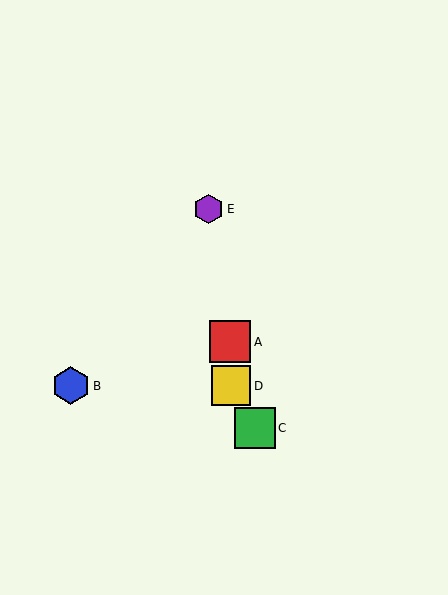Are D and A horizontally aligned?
No, D is at y≈386 and A is at y≈342.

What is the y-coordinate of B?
Object B is at y≈386.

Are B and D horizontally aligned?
Yes, both are at y≈386.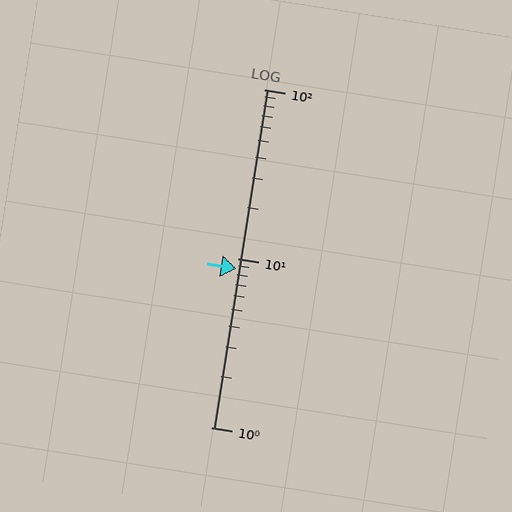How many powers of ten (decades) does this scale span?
The scale spans 2 decades, from 1 to 100.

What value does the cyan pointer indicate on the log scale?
The pointer indicates approximately 8.7.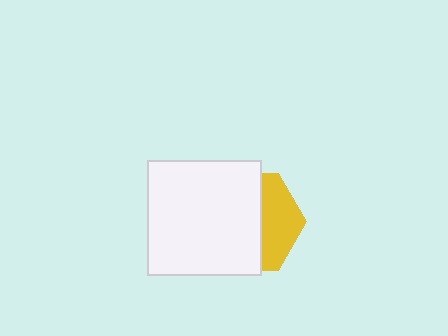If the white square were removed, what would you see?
You would see the complete yellow hexagon.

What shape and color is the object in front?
The object in front is a white square.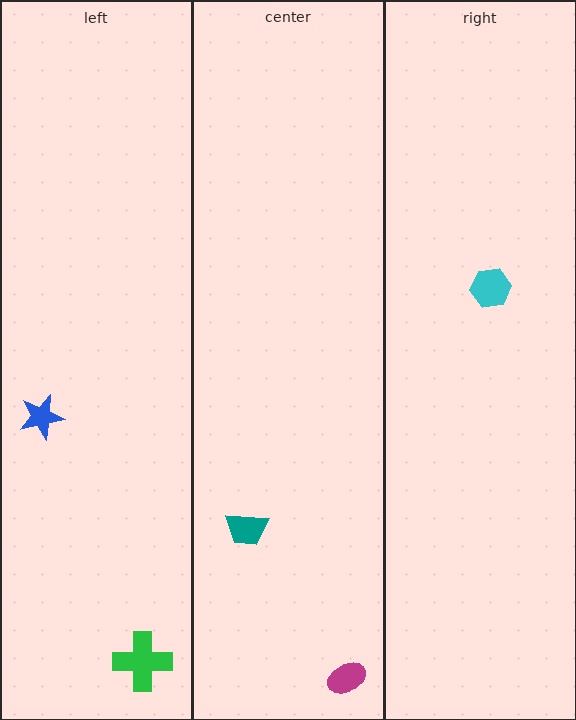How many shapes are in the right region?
1.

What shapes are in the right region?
The cyan hexagon.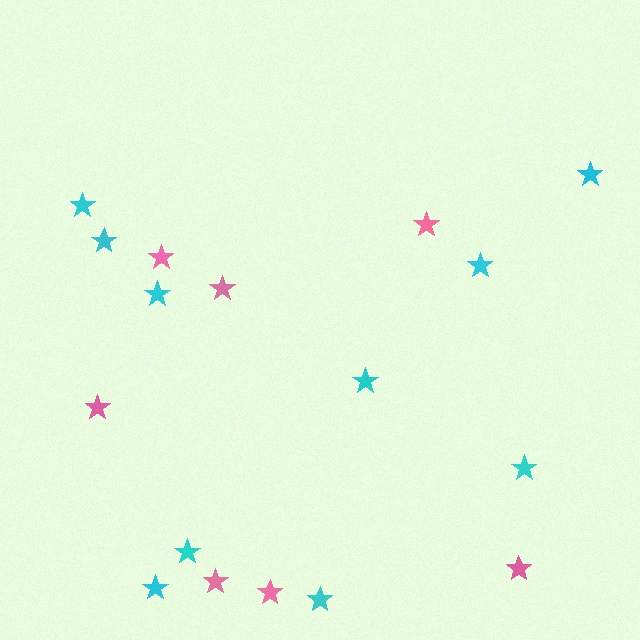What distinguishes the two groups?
There are 2 groups: one group of cyan stars (10) and one group of pink stars (7).